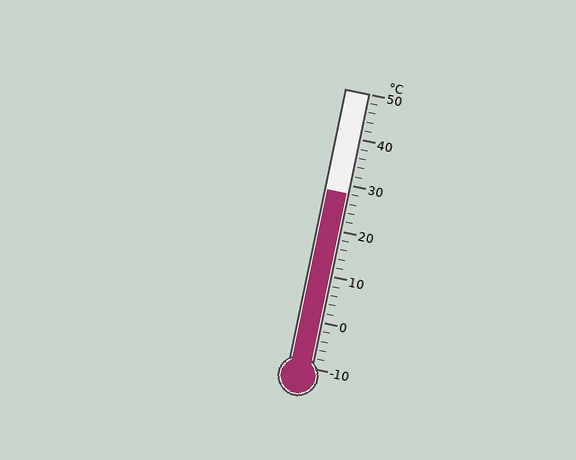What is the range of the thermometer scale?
The thermometer scale ranges from -10°C to 50°C.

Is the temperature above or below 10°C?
The temperature is above 10°C.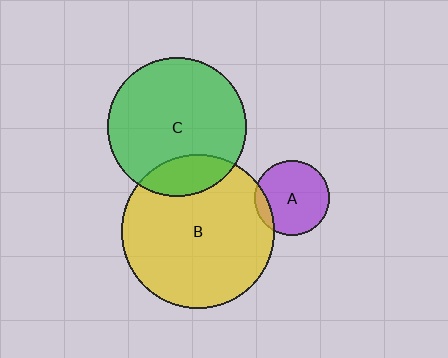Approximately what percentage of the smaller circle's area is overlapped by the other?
Approximately 20%.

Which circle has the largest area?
Circle B (yellow).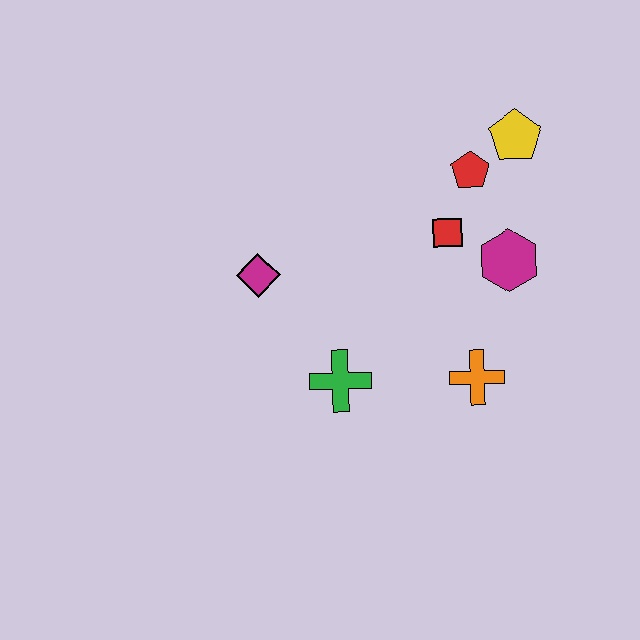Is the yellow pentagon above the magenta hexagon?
Yes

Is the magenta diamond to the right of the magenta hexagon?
No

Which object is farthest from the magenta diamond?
The yellow pentagon is farthest from the magenta diamond.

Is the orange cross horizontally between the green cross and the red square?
No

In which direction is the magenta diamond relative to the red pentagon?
The magenta diamond is to the left of the red pentagon.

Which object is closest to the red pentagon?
The yellow pentagon is closest to the red pentagon.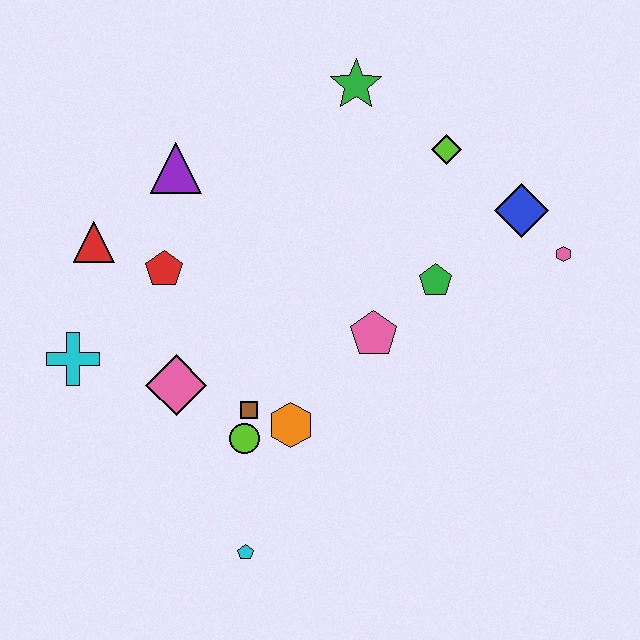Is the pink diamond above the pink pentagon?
No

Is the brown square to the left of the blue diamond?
Yes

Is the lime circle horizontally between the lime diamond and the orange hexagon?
No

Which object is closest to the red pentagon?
The red triangle is closest to the red pentagon.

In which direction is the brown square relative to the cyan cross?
The brown square is to the right of the cyan cross.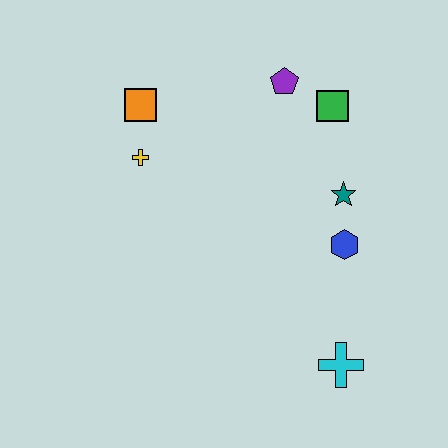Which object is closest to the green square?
The purple pentagon is closest to the green square.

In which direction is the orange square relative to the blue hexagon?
The orange square is to the left of the blue hexagon.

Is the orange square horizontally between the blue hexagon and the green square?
No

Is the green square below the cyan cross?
No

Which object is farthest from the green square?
The cyan cross is farthest from the green square.